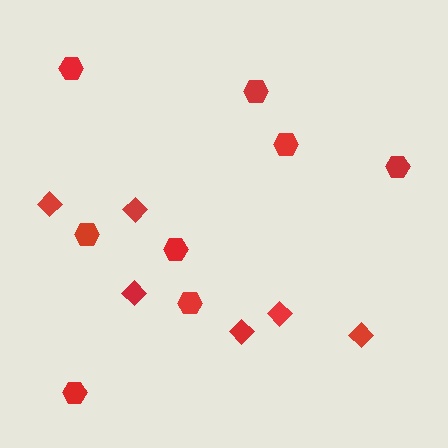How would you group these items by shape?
There are 2 groups: one group of hexagons (8) and one group of diamonds (6).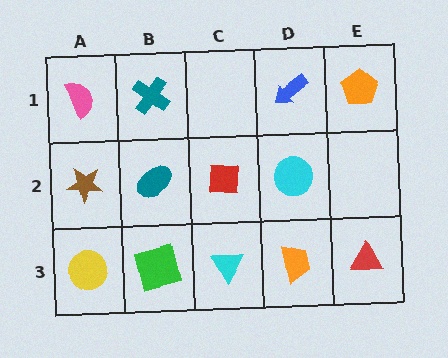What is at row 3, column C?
A cyan triangle.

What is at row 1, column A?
A pink semicircle.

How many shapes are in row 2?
4 shapes.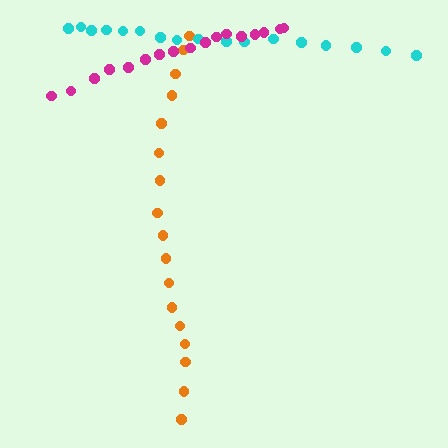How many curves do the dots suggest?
There are 3 distinct paths.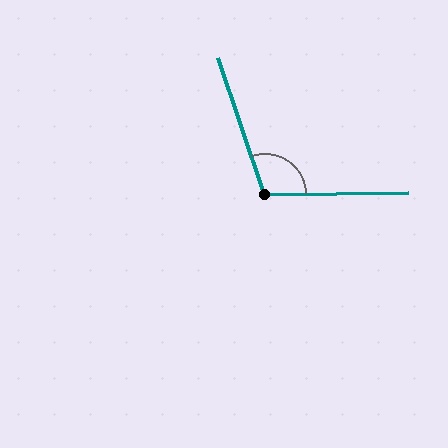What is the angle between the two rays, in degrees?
Approximately 108 degrees.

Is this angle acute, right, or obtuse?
It is obtuse.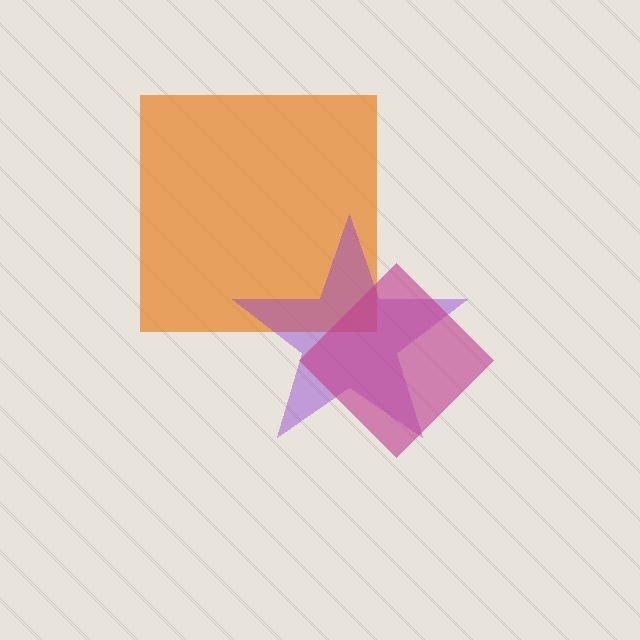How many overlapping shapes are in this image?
There are 3 overlapping shapes in the image.